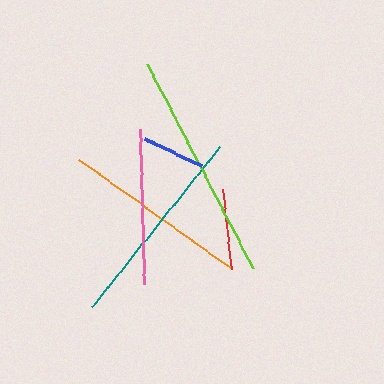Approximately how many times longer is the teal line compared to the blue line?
The teal line is approximately 3.3 times the length of the blue line.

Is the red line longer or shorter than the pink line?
The pink line is longer than the red line.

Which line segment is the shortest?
The blue line is the shortest at approximately 63 pixels.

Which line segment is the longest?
The lime line is the longest at approximately 230 pixels.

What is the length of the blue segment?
The blue segment is approximately 63 pixels long.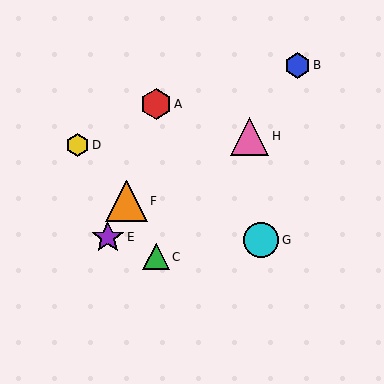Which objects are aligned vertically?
Objects A, C are aligned vertically.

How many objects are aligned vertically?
2 objects (A, C) are aligned vertically.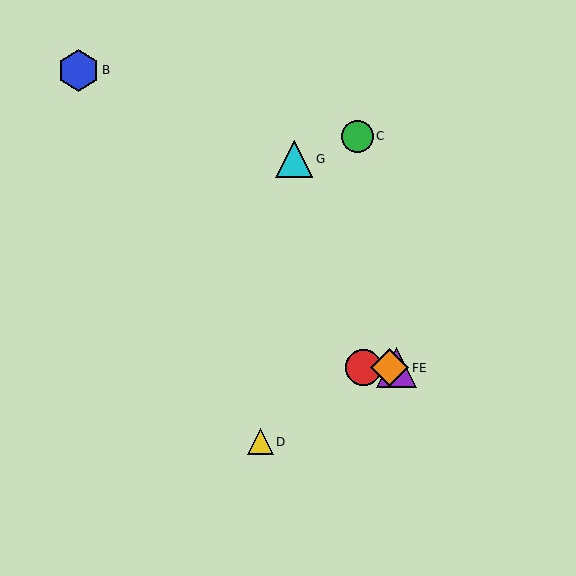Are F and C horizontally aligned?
No, F is at y≈368 and C is at y≈136.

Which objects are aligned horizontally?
Objects A, E, F are aligned horizontally.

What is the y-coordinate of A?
Object A is at y≈368.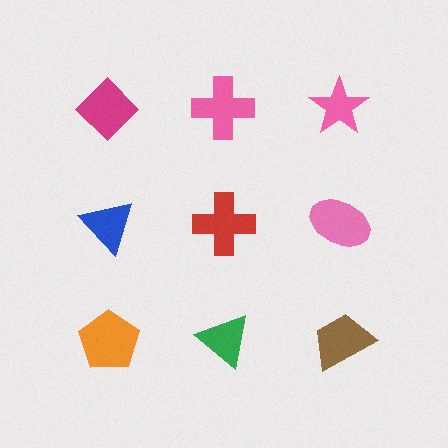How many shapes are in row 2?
3 shapes.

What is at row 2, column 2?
A red cross.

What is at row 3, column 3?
A brown trapezoid.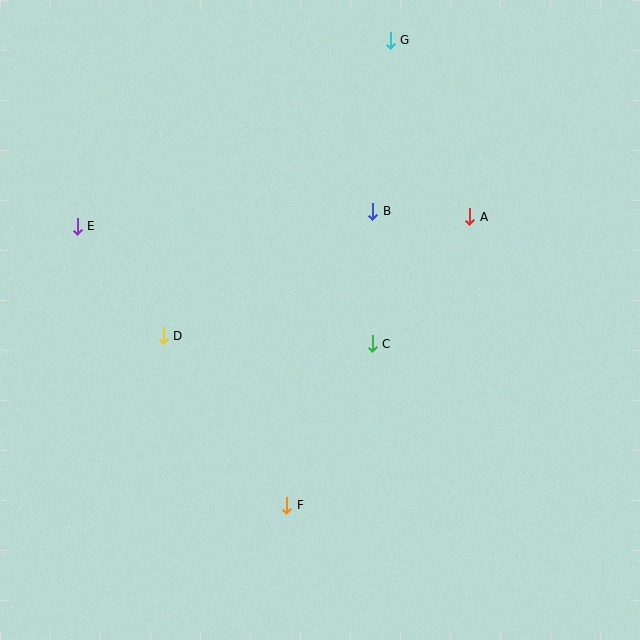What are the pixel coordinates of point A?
Point A is at (470, 217).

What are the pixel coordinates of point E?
Point E is at (77, 226).